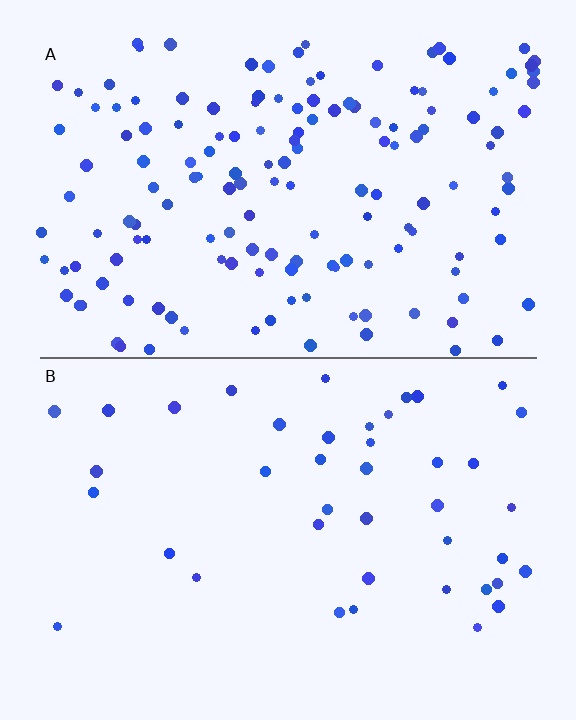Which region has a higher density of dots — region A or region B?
A (the top).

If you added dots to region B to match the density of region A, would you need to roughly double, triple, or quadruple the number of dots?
Approximately quadruple.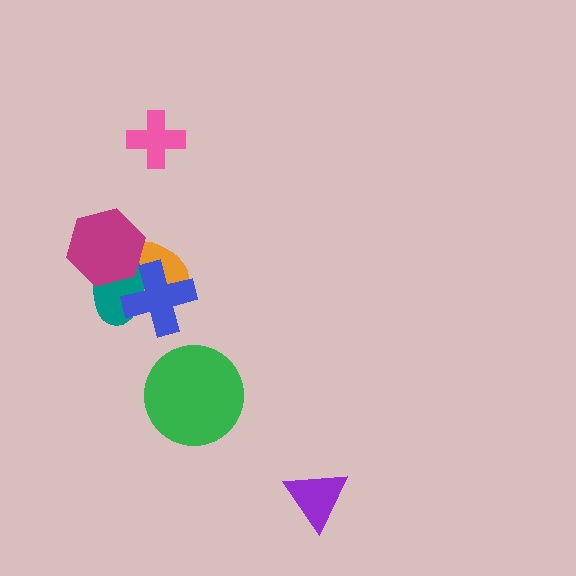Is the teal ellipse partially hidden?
Yes, it is partially covered by another shape.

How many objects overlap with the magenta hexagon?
2 objects overlap with the magenta hexagon.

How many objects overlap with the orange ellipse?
3 objects overlap with the orange ellipse.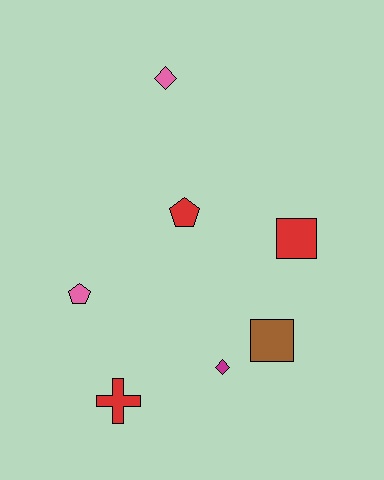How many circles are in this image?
There are no circles.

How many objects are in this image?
There are 7 objects.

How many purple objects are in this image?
There are no purple objects.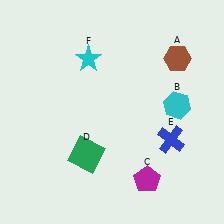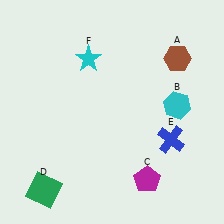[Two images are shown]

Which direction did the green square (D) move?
The green square (D) moved left.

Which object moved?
The green square (D) moved left.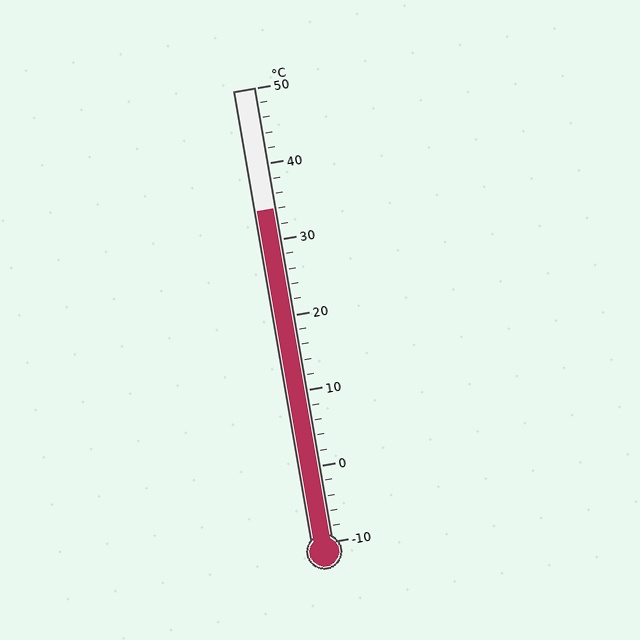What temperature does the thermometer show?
The thermometer shows approximately 34°C.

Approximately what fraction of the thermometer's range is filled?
The thermometer is filled to approximately 75% of its range.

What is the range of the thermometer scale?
The thermometer scale ranges from -10°C to 50°C.